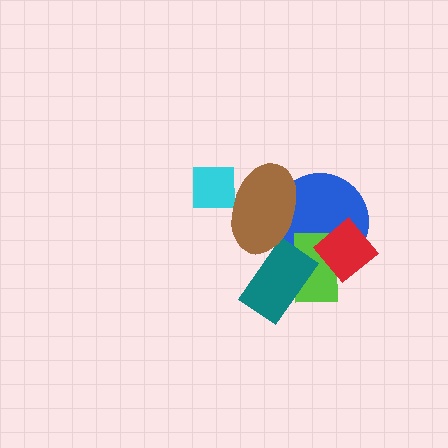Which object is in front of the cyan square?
The brown ellipse is in front of the cyan square.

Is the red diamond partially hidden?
No, no other shape covers it.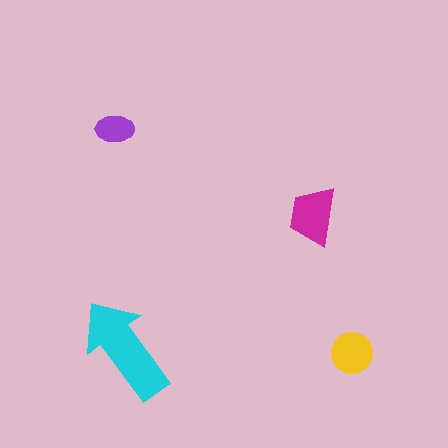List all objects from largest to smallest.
The cyan arrow, the magenta trapezoid, the yellow circle, the purple ellipse.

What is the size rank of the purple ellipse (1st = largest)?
4th.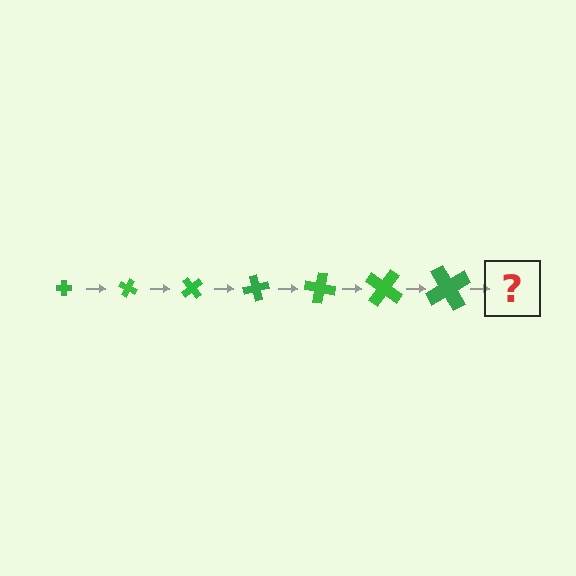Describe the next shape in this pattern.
It should be a cross, larger than the previous one and rotated 175 degrees from the start.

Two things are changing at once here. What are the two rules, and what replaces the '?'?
The two rules are that the cross grows larger each step and it rotates 25 degrees each step. The '?' should be a cross, larger than the previous one and rotated 175 degrees from the start.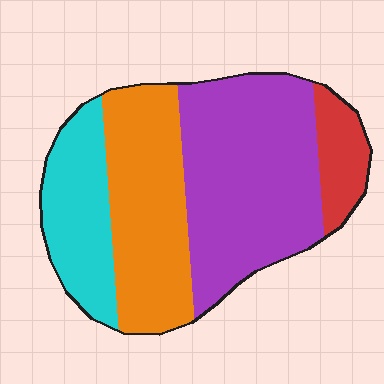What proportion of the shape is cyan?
Cyan covers about 20% of the shape.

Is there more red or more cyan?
Cyan.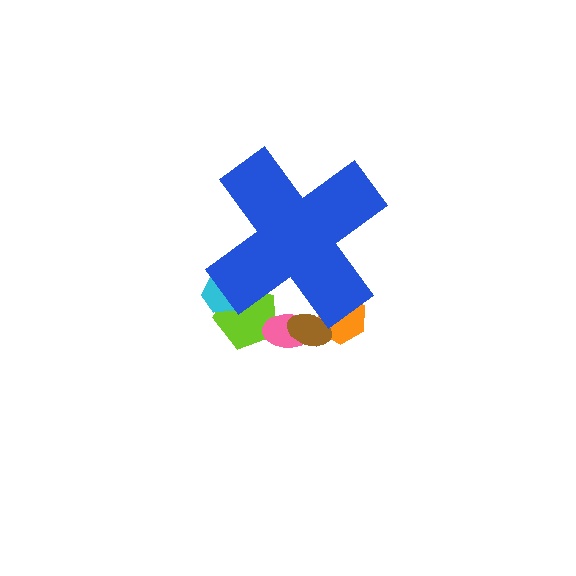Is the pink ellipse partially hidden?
Yes, the pink ellipse is partially hidden behind the blue cross.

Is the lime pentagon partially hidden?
Yes, the lime pentagon is partially hidden behind the blue cross.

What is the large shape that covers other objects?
A blue cross.